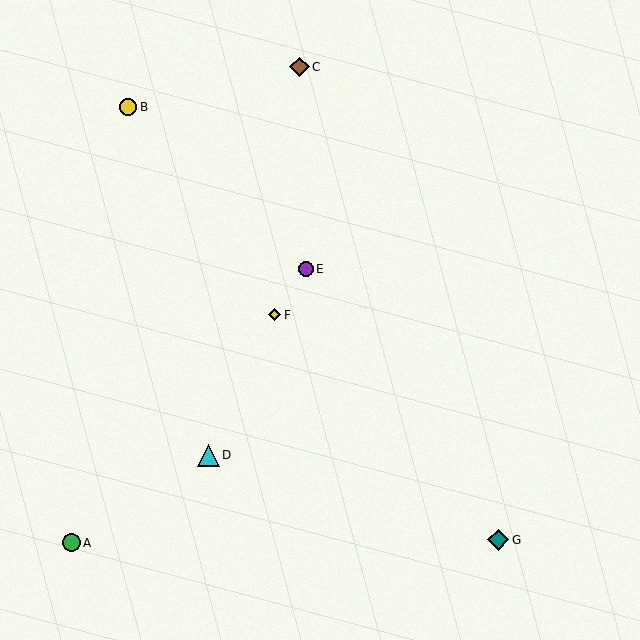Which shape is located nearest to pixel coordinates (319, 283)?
The purple circle (labeled E) at (306, 269) is nearest to that location.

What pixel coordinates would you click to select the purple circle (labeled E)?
Click at (306, 269) to select the purple circle E.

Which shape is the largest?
The teal diamond (labeled G) is the largest.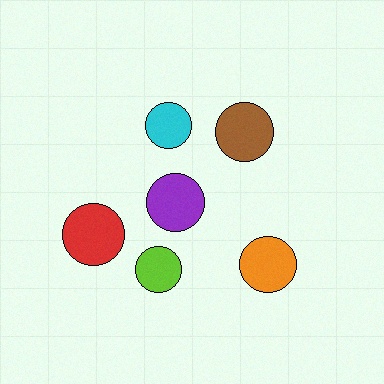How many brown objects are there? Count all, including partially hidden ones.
There is 1 brown object.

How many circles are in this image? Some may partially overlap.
There are 6 circles.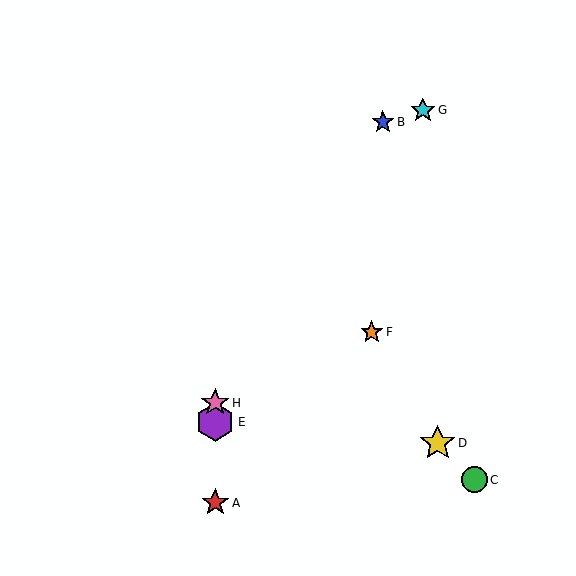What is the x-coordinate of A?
Object A is at x≈215.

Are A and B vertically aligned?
No, A is at x≈215 and B is at x≈383.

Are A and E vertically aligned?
Yes, both are at x≈215.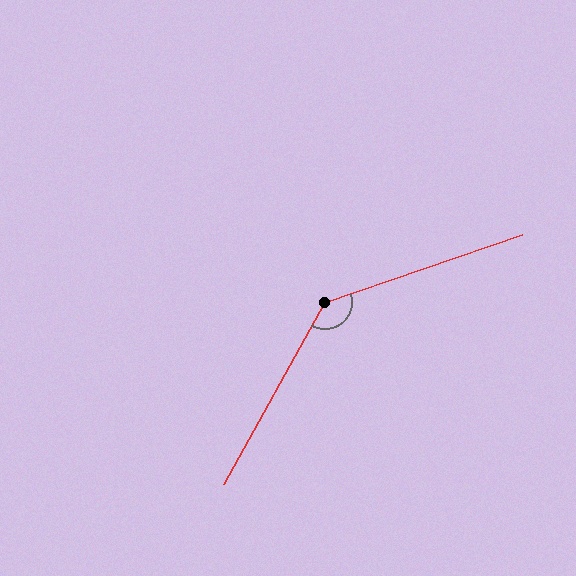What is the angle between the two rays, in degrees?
Approximately 138 degrees.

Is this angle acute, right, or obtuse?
It is obtuse.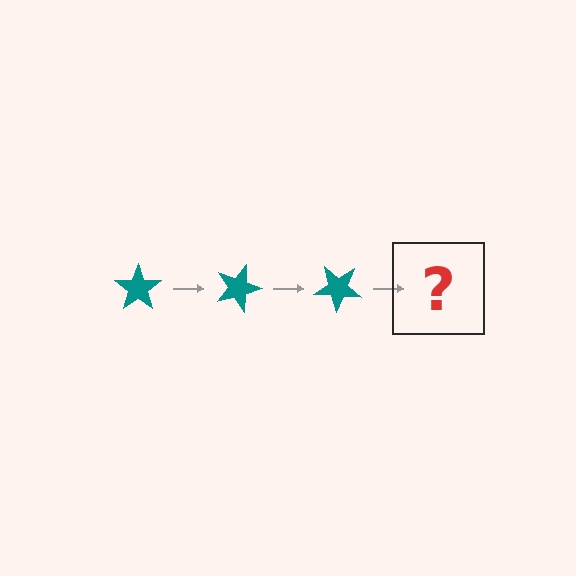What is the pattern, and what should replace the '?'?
The pattern is that the star rotates 20 degrees each step. The '?' should be a teal star rotated 60 degrees.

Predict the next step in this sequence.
The next step is a teal star rotated 60 degrees.